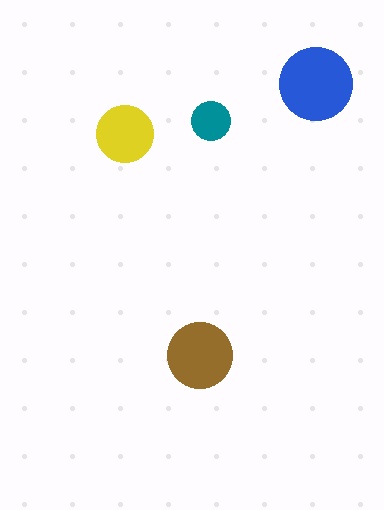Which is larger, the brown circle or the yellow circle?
The brown one.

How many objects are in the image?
There are 4 objects in the image.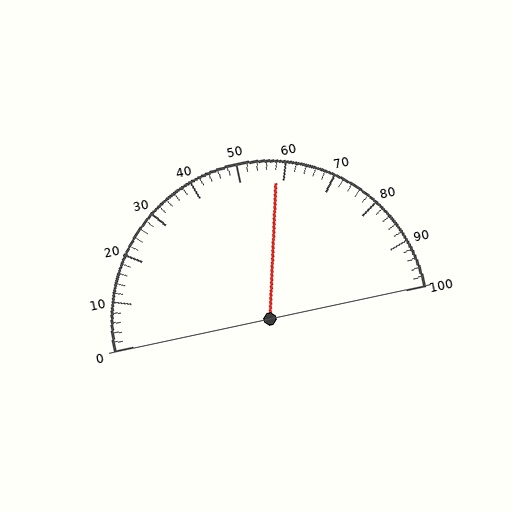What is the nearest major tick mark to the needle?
The nearest major tick mark is 60.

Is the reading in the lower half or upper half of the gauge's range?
The reading is in the upper half of the range (0 to 100).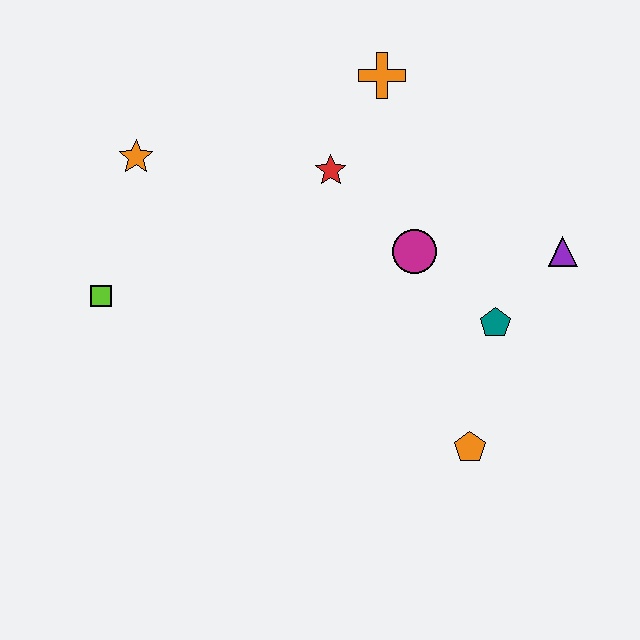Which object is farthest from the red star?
The orange pentagon is farthest from the red star.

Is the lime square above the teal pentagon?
Yes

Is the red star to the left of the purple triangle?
Yes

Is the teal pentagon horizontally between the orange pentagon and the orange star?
No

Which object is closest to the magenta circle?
The teal pentagon is closest to the magenta circle.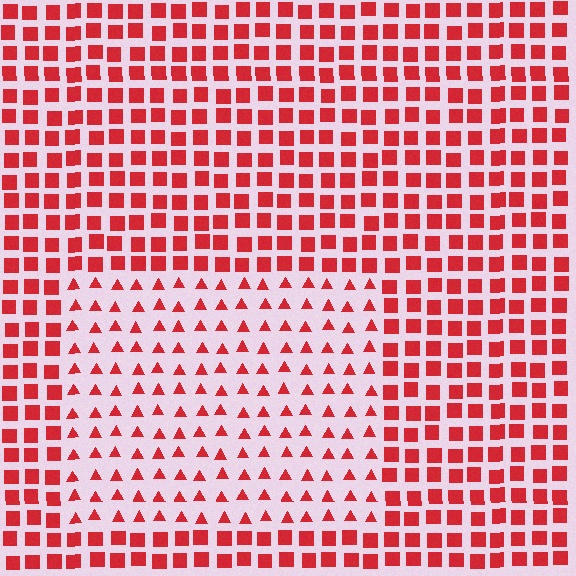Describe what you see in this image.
The image is filled with small red elements arranged in a uniform grid. A rectangle-shaped region contains triangles, while the surrounding area contains squares. The boundary is defined purely by the change in element shape.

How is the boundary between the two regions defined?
The boundary is defined by a change in element shape: triangles inside vs. squares outside. All elements share the same color and spacing.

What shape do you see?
I see a rectangle.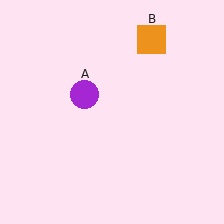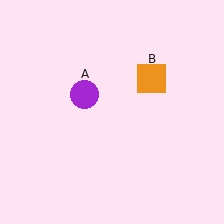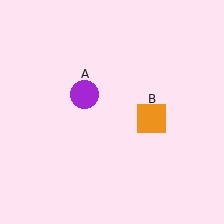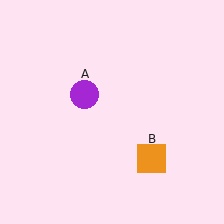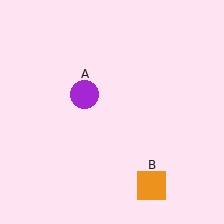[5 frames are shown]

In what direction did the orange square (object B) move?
The orange square (object B) moved down.